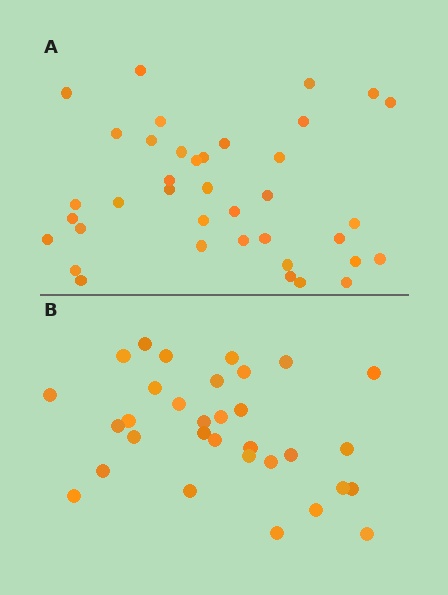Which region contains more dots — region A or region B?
Region A (the top region) has more dots.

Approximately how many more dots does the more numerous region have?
Region A has about 6 more dots than region B.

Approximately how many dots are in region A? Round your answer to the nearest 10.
About 40 dots. (The exact count is 38, which rounds to 40.)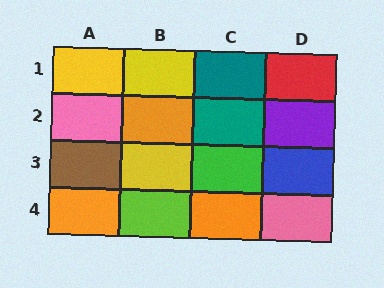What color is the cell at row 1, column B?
Yellow.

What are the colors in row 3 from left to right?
Brown, yellow, green, blue.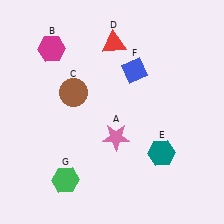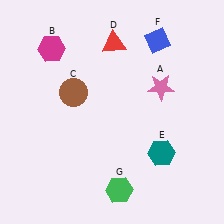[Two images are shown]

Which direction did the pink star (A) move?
The pink star (A) moved up.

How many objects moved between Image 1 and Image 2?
3 objects moved between the two images.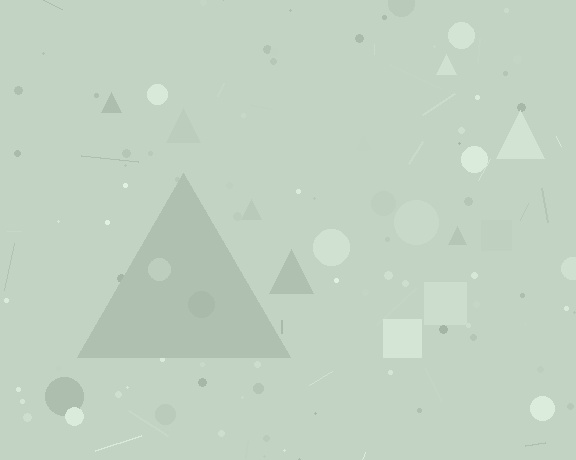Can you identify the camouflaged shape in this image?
The camouflaged shape is a triangle.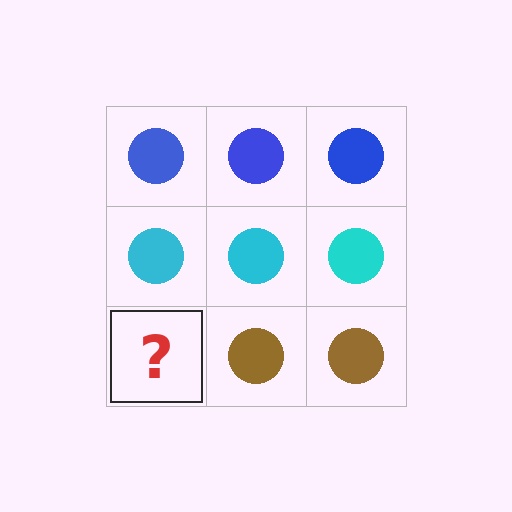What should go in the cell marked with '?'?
The missing cell should contain a brown circle.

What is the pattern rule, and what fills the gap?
The rule is that each row has a consistent color. The gap should be filled with a brown circle.